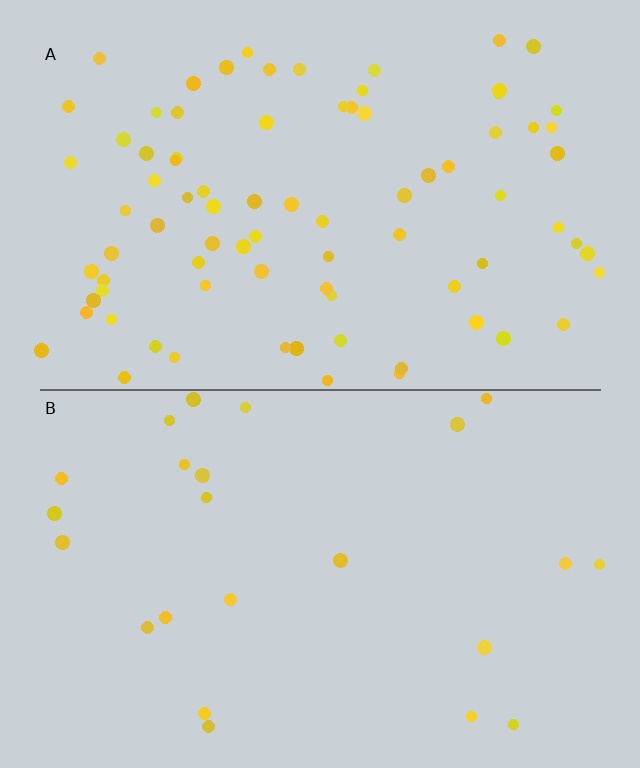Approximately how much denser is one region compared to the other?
Approximately 3.5× — region A over region B.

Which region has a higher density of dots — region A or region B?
A (the top).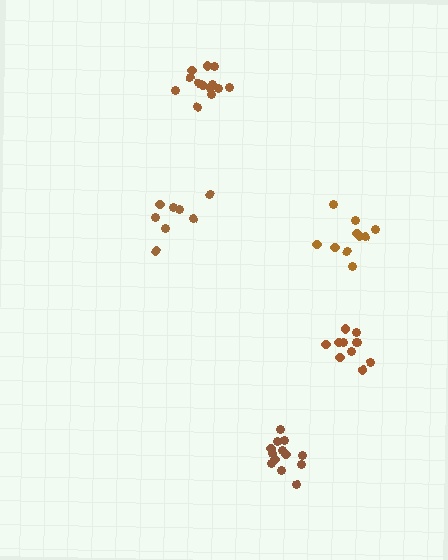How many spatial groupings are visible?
There are 5 spatial groupings.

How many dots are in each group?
Group 1: 13 dots, Group 2: 14 dots, Group 3: 8 dots, Group 4: 11 dots, Group 5: 10 dots (56 total).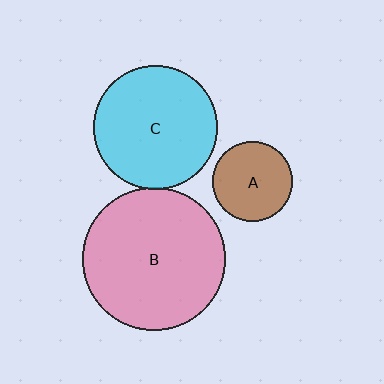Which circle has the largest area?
Circle B (pink).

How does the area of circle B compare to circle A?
Approximately 3.2 times.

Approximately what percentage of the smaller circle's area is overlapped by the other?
Approximately 5%.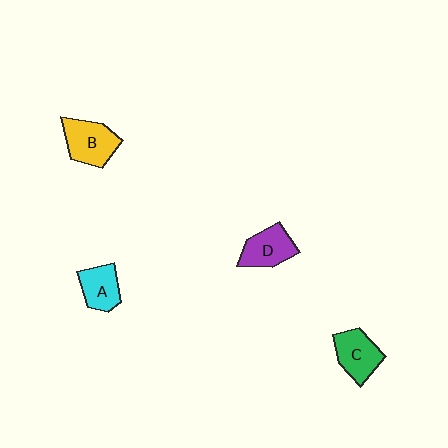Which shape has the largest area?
Shape B (yellow).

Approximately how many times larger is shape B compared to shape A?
Approximately 1.3 times.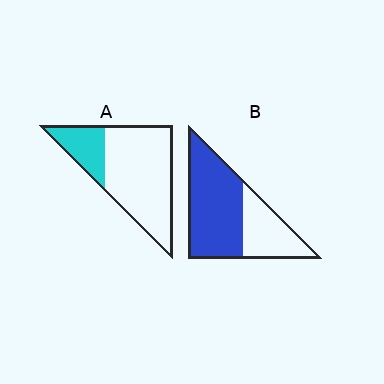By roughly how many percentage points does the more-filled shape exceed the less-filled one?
By roughly 40 percentage points (B over A).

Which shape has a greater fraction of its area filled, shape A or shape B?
Shape B.